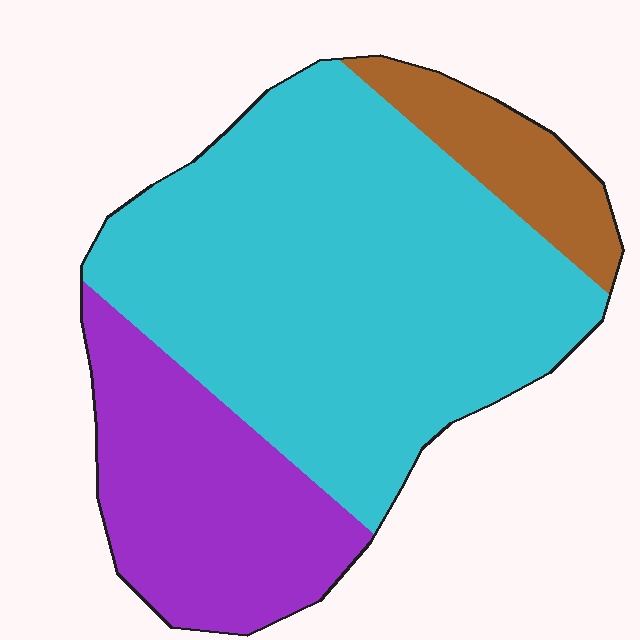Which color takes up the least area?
Brown, at roughly 10%.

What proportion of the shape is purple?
Purple covers about 25% of the shape.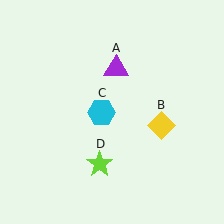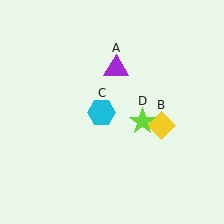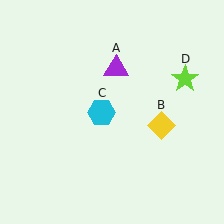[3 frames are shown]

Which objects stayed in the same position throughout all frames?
Purple triangle (object A) and yellow diamond (object B) and cyan hexagon (object C) remained stationary.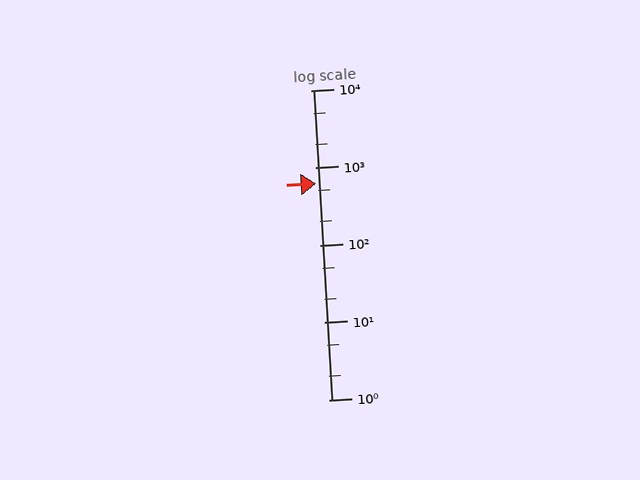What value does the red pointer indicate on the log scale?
The pointer indicates approximately 630.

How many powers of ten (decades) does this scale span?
The scale spans 4 decades, from 1 to 10000.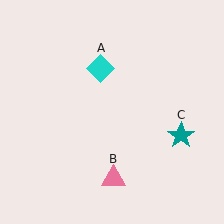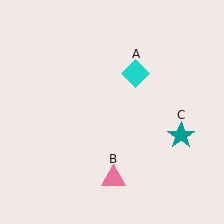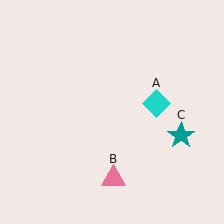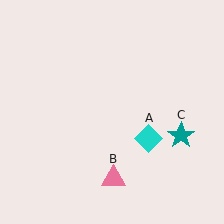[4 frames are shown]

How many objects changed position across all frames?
1 object changed position: cyan diamond (object A).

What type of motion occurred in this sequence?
The cyan diamond (object A) rotated clockwise around the center of the scene.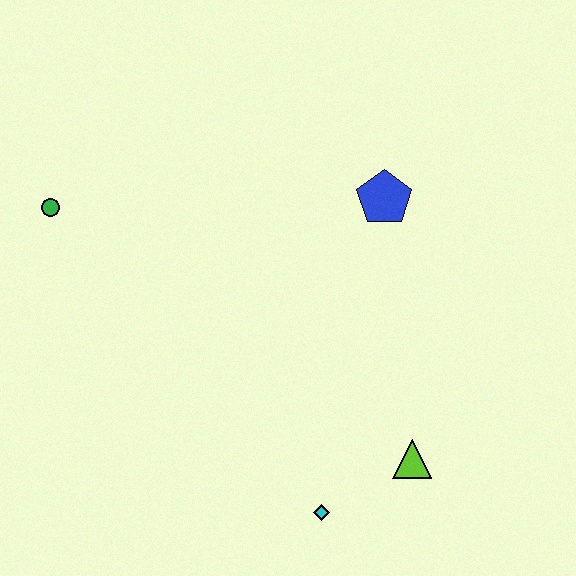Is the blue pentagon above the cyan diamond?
Yes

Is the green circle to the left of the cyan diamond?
Yes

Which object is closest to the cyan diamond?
The lime triangle is closest to the cyan diamond.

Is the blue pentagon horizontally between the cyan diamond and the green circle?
No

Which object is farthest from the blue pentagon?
The green circle is farthest from the blue pentagon.